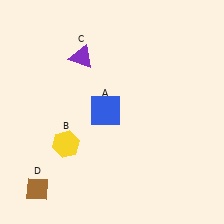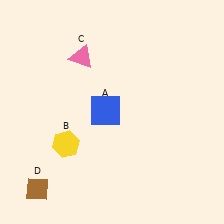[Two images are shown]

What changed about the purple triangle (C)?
In Image 1, C is purple. In Image 2, it changed to pink.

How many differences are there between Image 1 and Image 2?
There is 1 difference between the two images.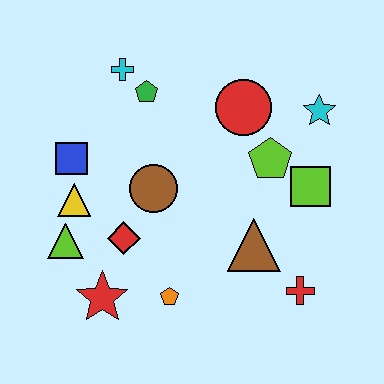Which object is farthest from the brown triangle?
The cyan cross is farthest from the brown triangle.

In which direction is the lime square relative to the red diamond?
The lime square is to the right of the red diamond.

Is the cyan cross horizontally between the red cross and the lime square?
No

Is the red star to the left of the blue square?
No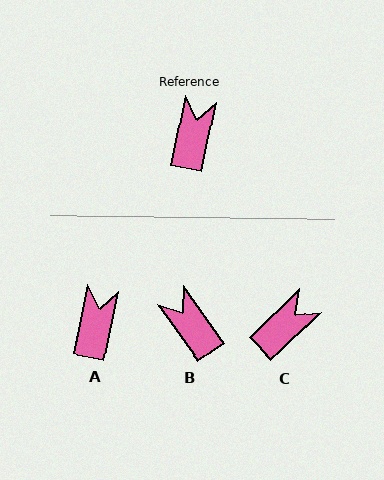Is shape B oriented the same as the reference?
No, it is off by about 47 degrees.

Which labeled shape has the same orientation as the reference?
A.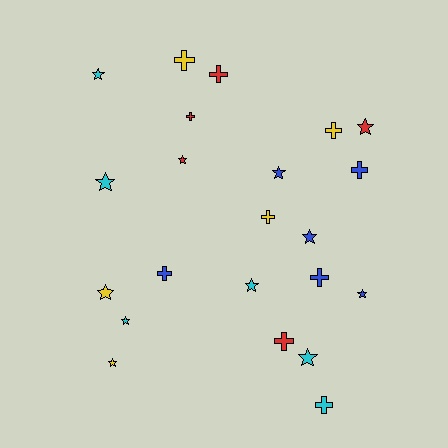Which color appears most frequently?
Blue, with 6 objects.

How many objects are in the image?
There are 22 objects.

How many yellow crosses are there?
There are 3 yellow crosses.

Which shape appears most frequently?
Star, with 12 objects.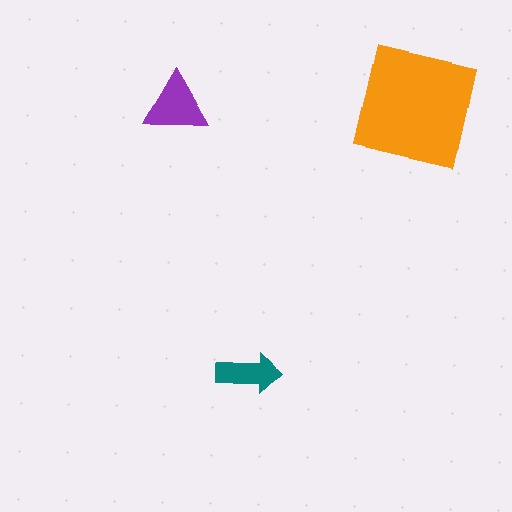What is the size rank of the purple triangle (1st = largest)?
2nd.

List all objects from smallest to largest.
The teal arrow, the purple triangle, the orange square.